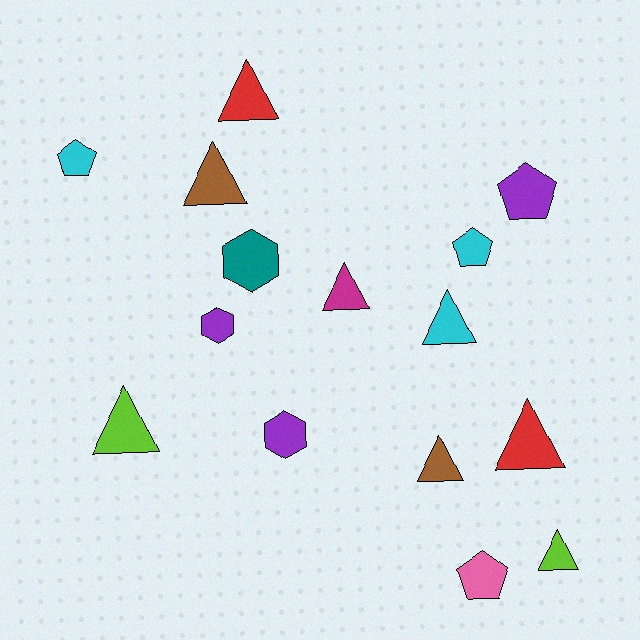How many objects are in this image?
There are 15 objects.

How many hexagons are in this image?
There are 3 hexagons.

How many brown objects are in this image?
There are 2 brown objects.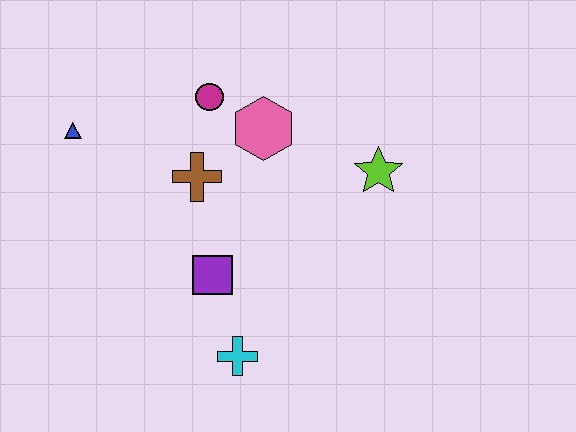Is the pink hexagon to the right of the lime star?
No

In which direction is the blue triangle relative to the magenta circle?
The blue triangle is to the left of the magenta circle.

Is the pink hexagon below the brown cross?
No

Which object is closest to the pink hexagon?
The magenta circle is closest to the pink hexagon.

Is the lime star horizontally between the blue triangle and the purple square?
No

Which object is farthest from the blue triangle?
The lime star is farthest from the blue triangle.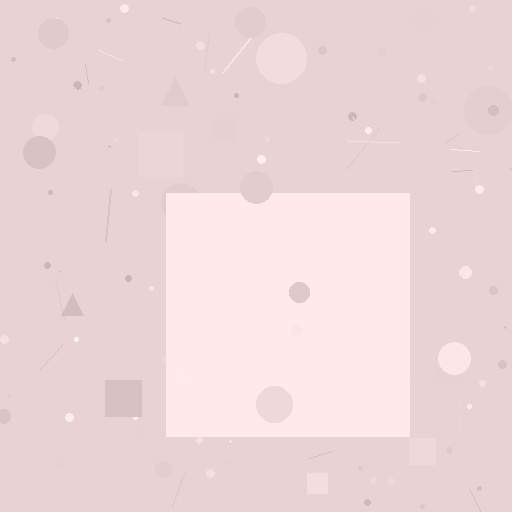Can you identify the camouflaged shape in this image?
The camouflaged shape is a square.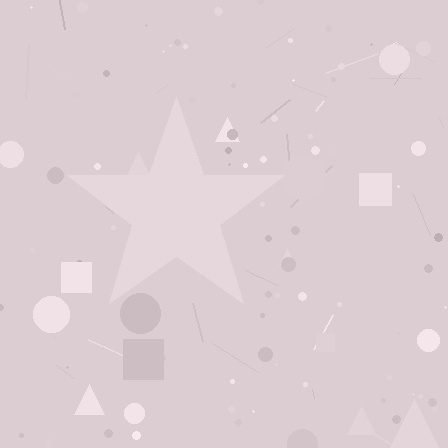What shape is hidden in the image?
A star is hidden in the image.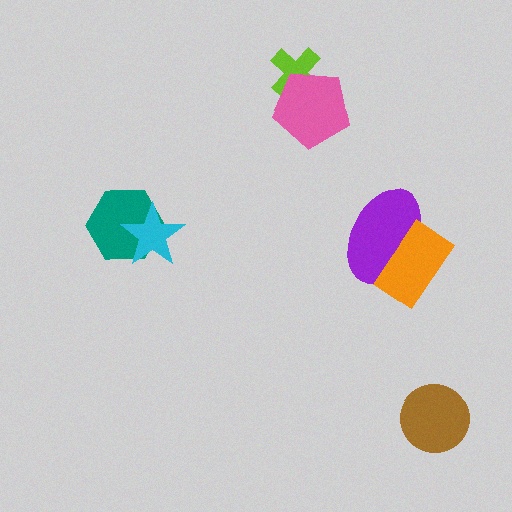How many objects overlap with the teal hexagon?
1 object overlaps with the teal hexagon.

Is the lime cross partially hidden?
Yes, it is partially covered by another shape.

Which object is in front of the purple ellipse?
The orange rectangle is in front of the purple ellipse.